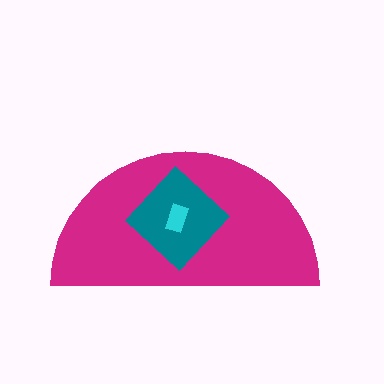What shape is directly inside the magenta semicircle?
The teal diamond.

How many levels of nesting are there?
3.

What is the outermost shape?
The magenta semicircle.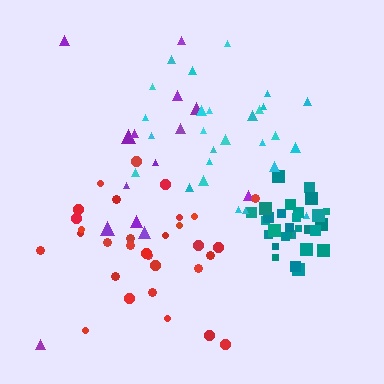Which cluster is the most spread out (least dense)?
Purple.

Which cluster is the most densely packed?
Teal.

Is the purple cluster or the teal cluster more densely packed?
Teal.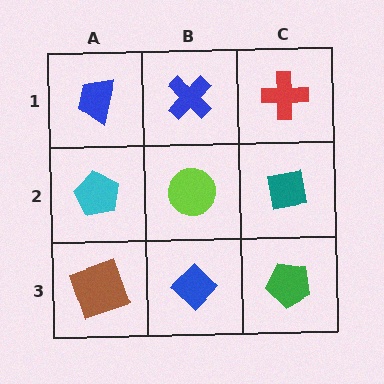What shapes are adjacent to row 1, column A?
A cyan pentagon (row 2, column A), a blue cross (row 1, column B).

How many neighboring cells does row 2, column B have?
4.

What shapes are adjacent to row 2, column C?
A red cross (row 1, column C), a green pentagon (row 3, column C), a lime circle (row 2, column B).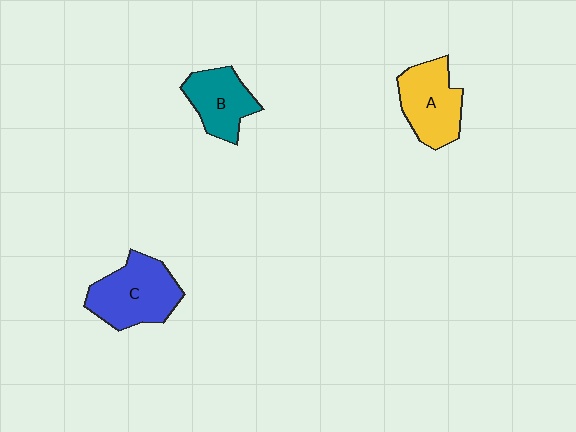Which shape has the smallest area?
Shape B (teal).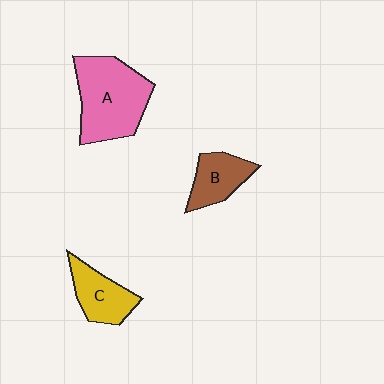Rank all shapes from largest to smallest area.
From largest to smallest: A (pink), C (yellow), B (brown).